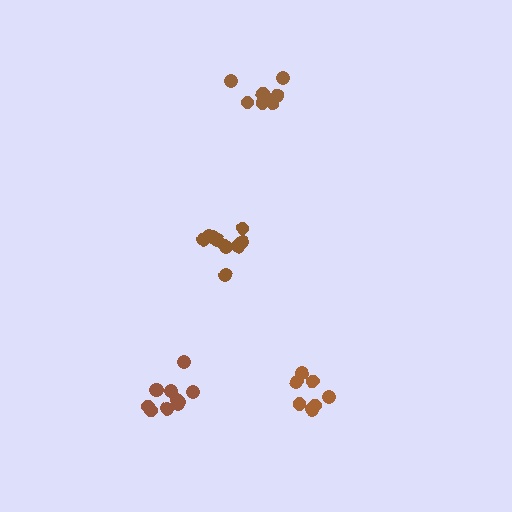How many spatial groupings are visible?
There are 4 spatial groupings.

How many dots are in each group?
Group 1: 10 dots, Group 2: 11 dots, Group 3: 7 dots, Group 4: 8 dots (36 total).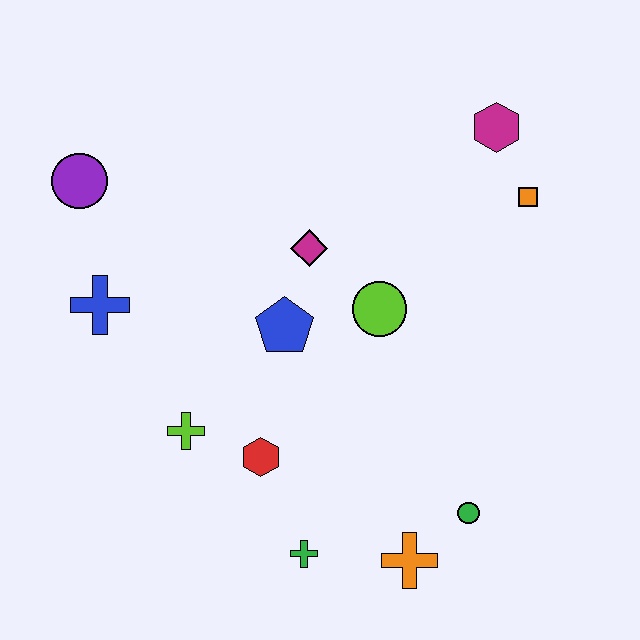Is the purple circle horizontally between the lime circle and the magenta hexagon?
No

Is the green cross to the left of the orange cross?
Yes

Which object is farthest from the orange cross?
The purple circle is farthest from the orange cross.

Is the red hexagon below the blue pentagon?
Yes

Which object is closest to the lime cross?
The red hexagon is closest to the lime cross.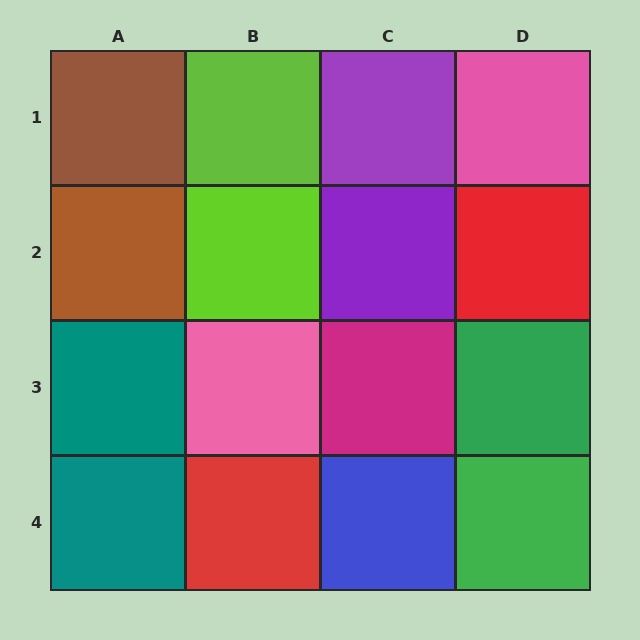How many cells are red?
2 cells are red.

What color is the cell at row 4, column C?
Blue.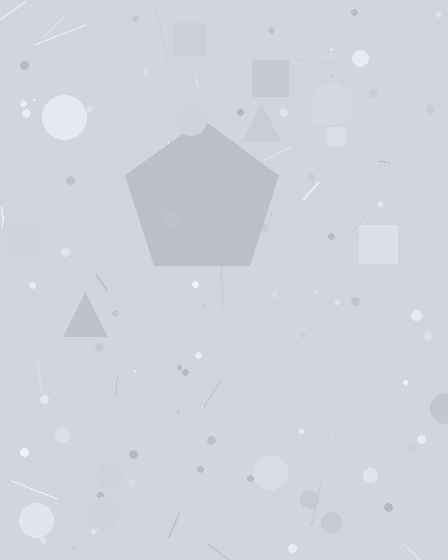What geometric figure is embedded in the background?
A pentagon is embedded in the background.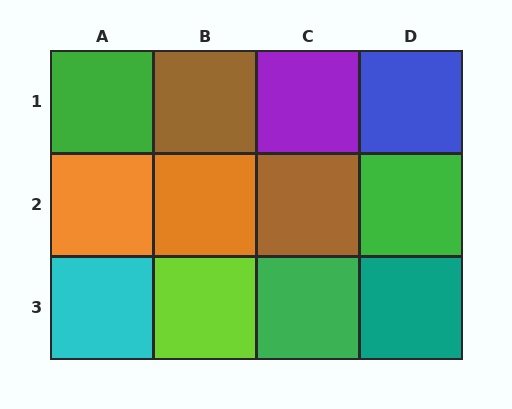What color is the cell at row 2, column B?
Orange.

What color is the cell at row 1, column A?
Green.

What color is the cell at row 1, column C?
Purple.